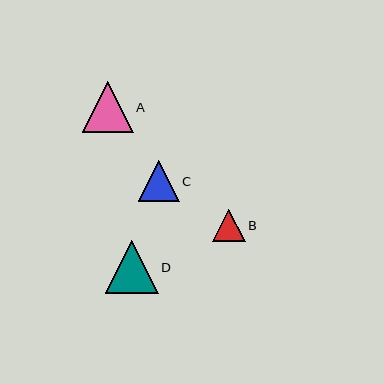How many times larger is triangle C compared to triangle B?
Triangle C is approximately 1.3 times the size of triangle B.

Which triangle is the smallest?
Triangle B is the smallest with a size of approximately 32 pixels.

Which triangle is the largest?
Triangle D is the largest with a size of approximately 53 pixels.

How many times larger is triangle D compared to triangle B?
Triangle D is approximately 1.6 times the size of triangle B.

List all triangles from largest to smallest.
From largest to smallest: D, A, C, B.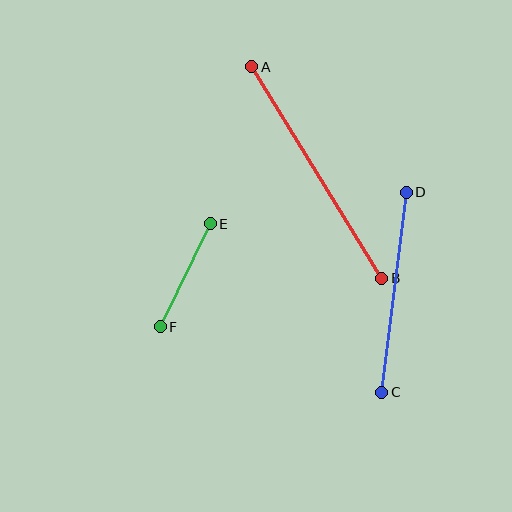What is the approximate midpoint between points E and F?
The midpoint is at approximately (185, 275) pixels.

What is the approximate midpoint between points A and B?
The midpoint is at approximately (317, 173) pixels.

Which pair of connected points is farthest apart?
Points A and B are farthest apart.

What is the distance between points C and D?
The distance is approximately 201 pixels.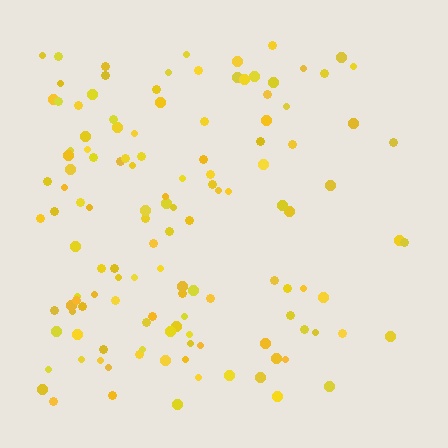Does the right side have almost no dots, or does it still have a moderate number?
Still a moderate number, just noticeably fewer than the left.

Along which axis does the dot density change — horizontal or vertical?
Horizontal.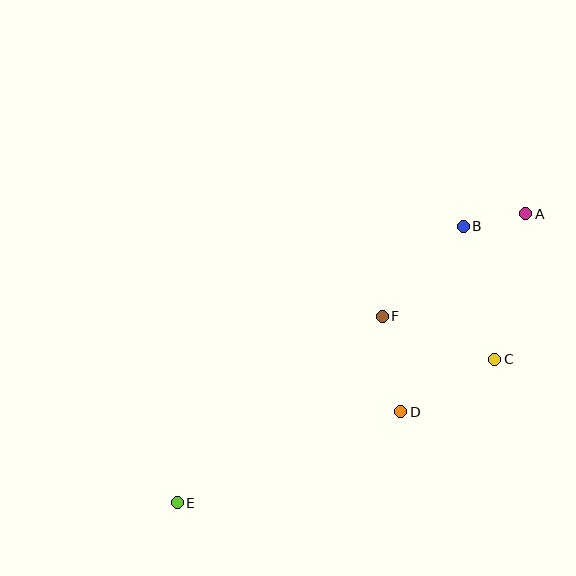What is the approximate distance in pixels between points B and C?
The distance between B and C is approximately 137 pixels.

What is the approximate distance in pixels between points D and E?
The distance between D and E is approximately 241 pixels.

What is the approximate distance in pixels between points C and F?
The distance between C and F is approximately 120 pixels.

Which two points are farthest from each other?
Points A and E are farthest from each other.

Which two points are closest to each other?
Points A and B are closest to each other.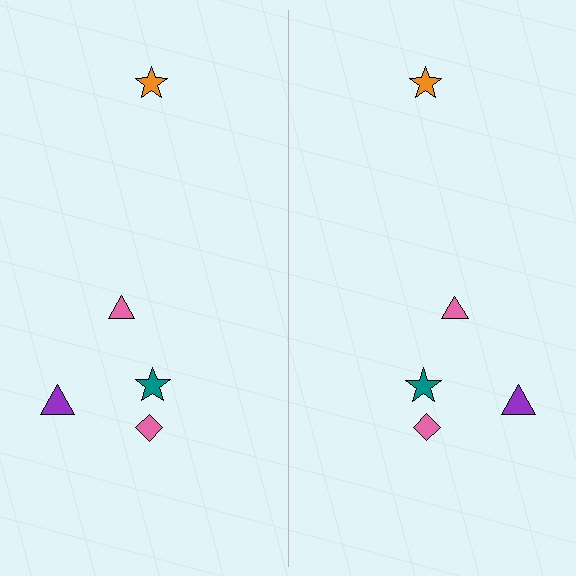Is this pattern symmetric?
Yes, this pattern has bilateral (reflection) symmetry.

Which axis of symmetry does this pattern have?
The pattern has a vertical axis of symmetry running through the center of the image.